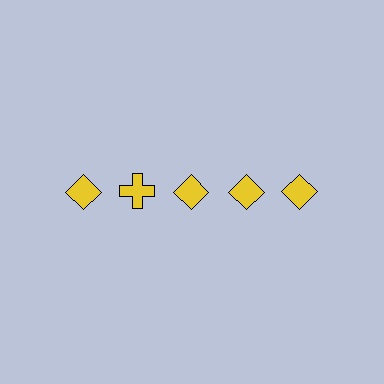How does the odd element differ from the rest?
It has a different shape: cross instead of diamond.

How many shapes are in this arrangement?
There are 5 shapes arranged in a grid pattern.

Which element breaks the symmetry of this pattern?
The yellow cross in the top row, second from left column breaks the symmetry. All other shapes are yellow diamonds.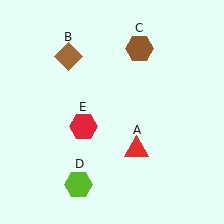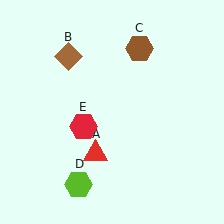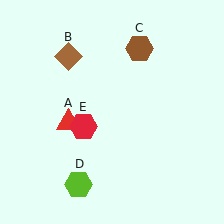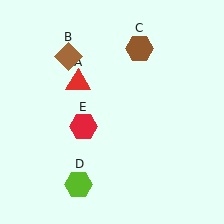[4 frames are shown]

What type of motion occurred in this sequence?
The red triangle (object A) rotated clockwise around the center of the scene.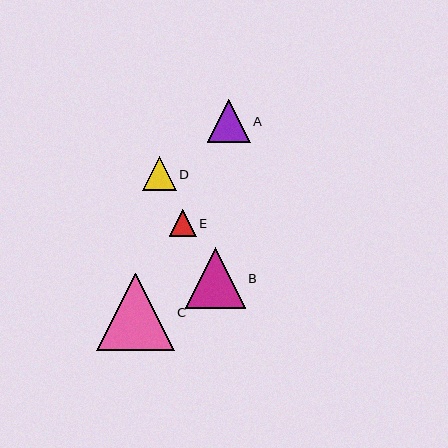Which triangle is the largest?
Triangle C is the largest with a size of approximately 78 pixels.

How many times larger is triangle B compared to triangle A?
Triangle B is approximately 1.4 times the size of triangle A.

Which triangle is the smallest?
Triangle E is the smallest with a size of approximately 27 pixels.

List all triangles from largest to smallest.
From largest to smallest: C, B, A, D, E.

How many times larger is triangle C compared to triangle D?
Triangle C is approximately 2.3 times the size of triangle D.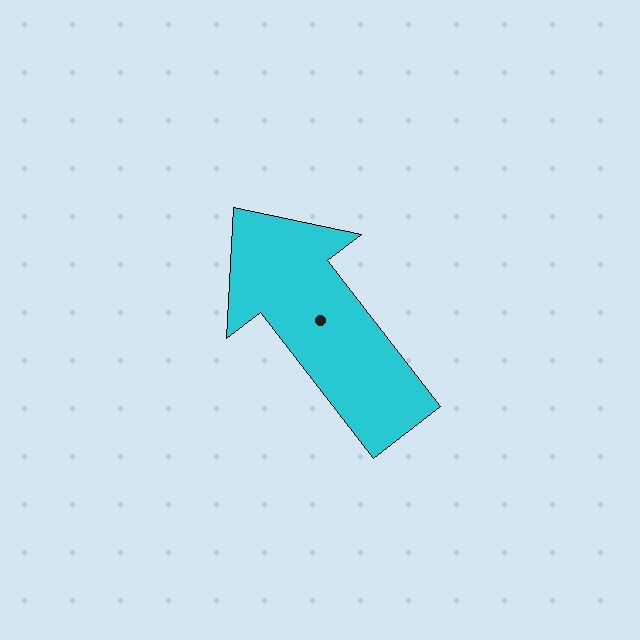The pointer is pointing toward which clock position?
Roughly 11 o'clock.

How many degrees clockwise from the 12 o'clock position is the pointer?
Approximately 322 degrees.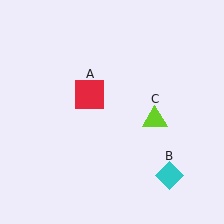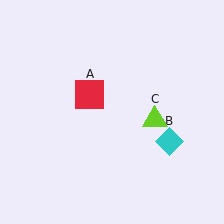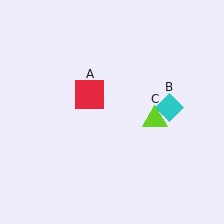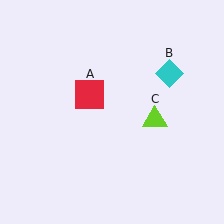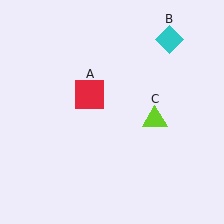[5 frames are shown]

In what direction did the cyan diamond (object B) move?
The cyan diamond (object B) moved up.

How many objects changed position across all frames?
1 object changed position: cyan diamond (object B).